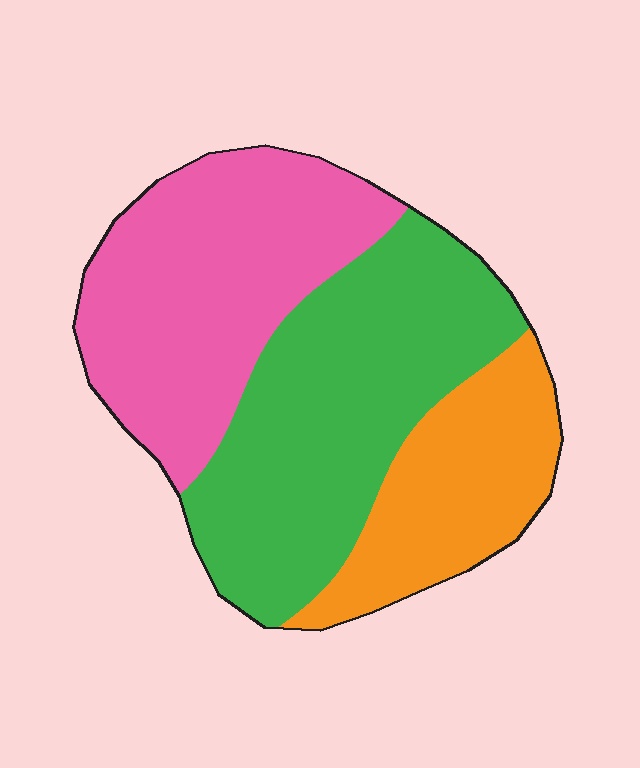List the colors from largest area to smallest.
From largest to smallest: green, pink, orange.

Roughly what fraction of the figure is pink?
Pink takes up about three eighths (3/8) of the figure.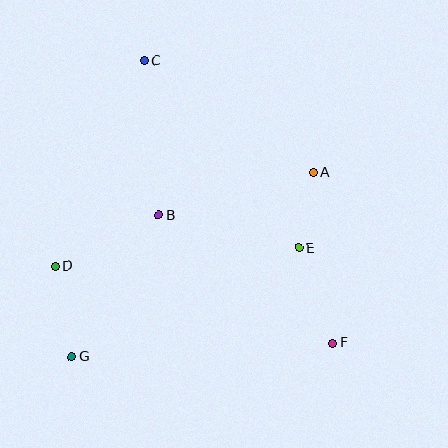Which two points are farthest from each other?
Points C and F are farthest from each other.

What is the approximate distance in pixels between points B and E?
The distance between B and E is approximately 144 pixels.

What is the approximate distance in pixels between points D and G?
The distance between D and G is approximately 92 pixels.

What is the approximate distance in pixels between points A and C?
The distance between A and C is approximately 202 pixels.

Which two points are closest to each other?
Points A and E are closest to each other.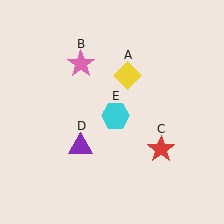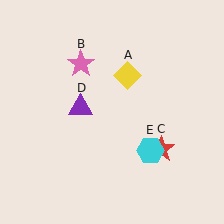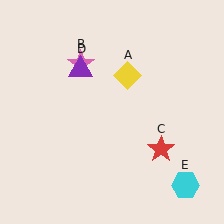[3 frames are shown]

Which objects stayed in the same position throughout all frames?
Yellow diamond (object A) and pink star (object B) and red star (object C) remained stationary.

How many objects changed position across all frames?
2 objects changed position: purple triangle (object D), cyan hexagon (object E).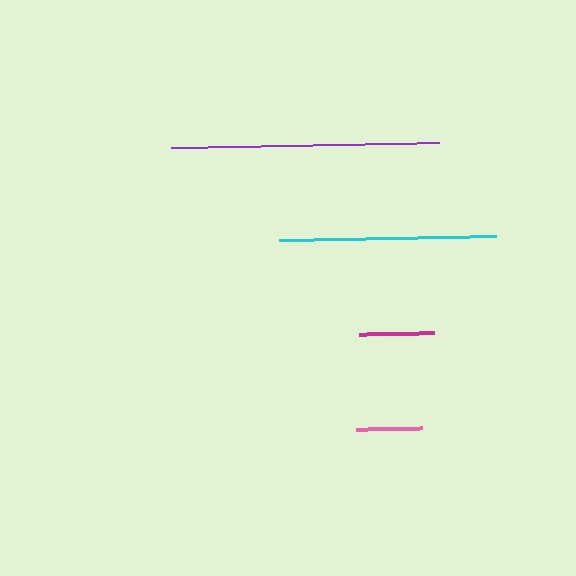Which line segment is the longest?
The purple line is the longest at approximately 268 pixels.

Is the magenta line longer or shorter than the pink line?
The magenta line is longer than the pink line.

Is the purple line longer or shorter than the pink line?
The purple line is longer than the pink line.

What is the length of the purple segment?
The purple segment is approximately 268 pixels long.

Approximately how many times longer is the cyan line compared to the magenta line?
The cyan line is approximately 2.9 times the length of the magenta line.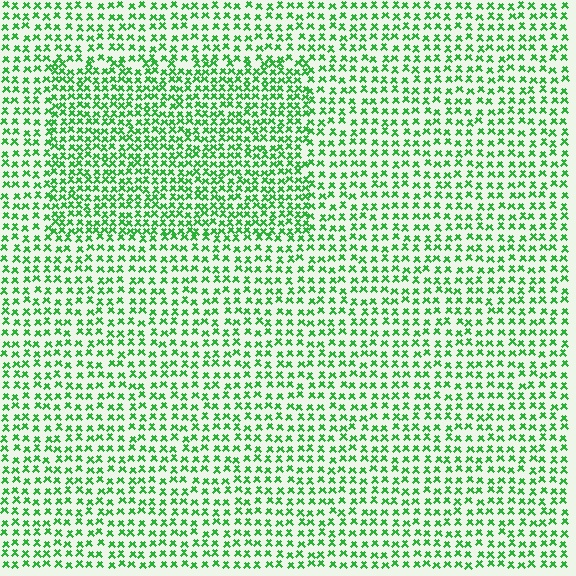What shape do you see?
I see a rectangle.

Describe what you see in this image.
The image contains small green elements arranged at two different densities. A rectangle-shaped region is visible where the elements are more densely packed than the surrounding area.